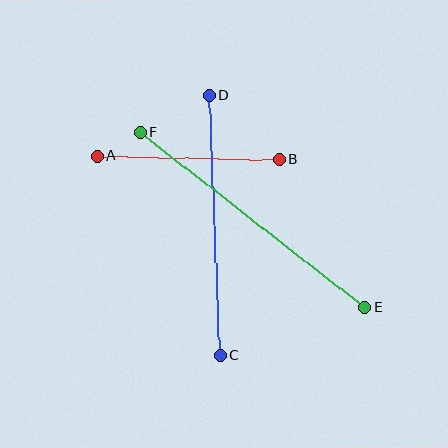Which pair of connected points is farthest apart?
Points E and F are farthest apart.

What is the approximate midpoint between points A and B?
The midpoint is at approximately (188, 158) pixels.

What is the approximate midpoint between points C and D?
The midpoint is at approximately (215, 225) pixels.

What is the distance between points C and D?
The distance is approximately 260 pixels.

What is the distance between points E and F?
The distance is approximately 285 pixels.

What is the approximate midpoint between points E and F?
The midpoint is at approximately (253, 220) pixels.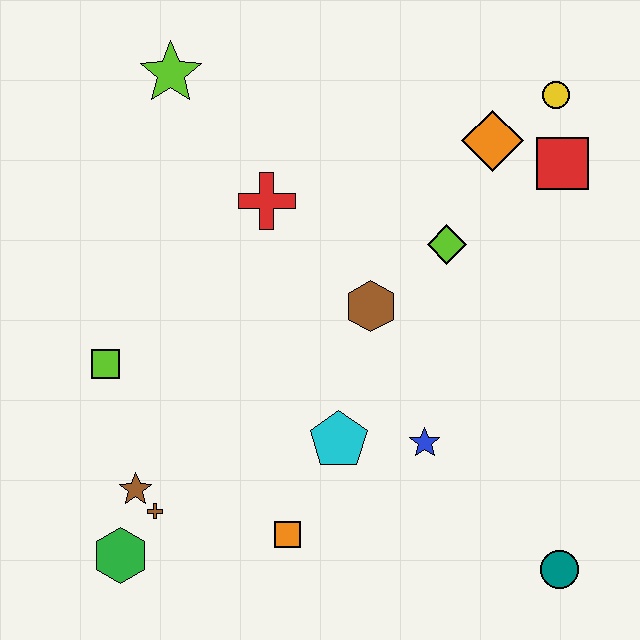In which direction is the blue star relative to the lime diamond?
The blue star is below the lime diamond.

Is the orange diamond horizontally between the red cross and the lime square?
No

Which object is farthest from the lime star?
The teal circle is farthest from the lime star.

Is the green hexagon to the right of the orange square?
No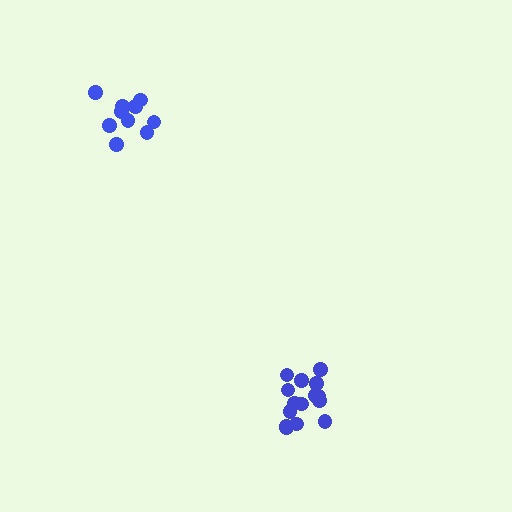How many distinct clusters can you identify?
There are 2 distinct clusters.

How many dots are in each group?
Group 1: 15 dots, Group 2: 10 dots (25 total).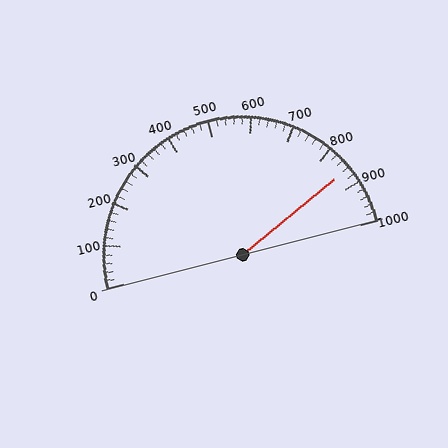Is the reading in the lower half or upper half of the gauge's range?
The reading is in the upper half of the range (0 to 1000).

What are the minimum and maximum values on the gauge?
The gauge ranges from 0 to 1000.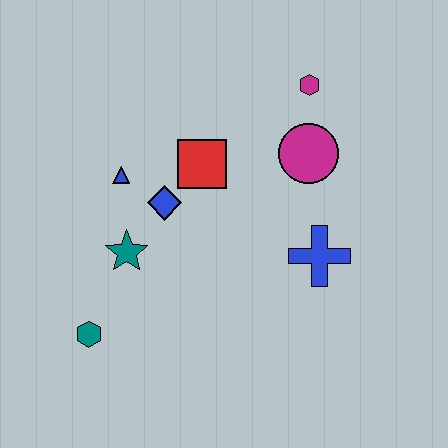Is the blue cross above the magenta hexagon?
No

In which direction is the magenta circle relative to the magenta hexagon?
The magenta circle is below the magenta hexagon.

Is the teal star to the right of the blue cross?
No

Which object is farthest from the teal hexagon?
The magenta hexagon is farthest from the teal hexagon.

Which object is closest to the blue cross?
The magenta circle is closest to the blue cross.